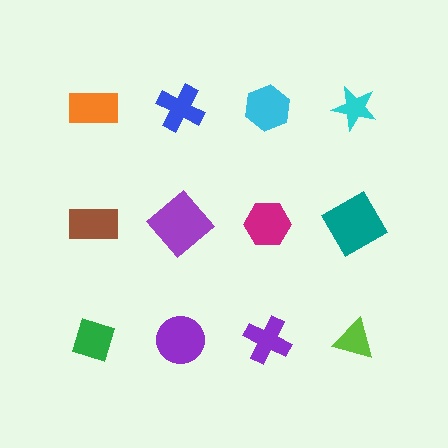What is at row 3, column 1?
A green diamond.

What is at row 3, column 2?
A purple circle.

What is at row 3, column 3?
A purple cross.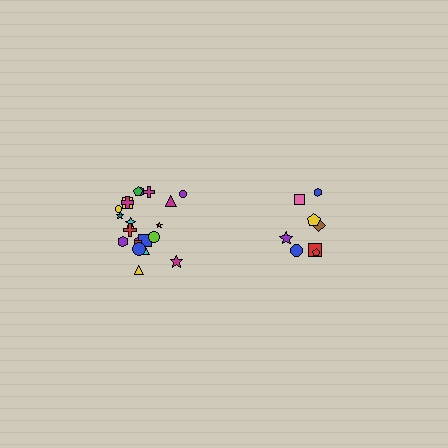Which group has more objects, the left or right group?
The left group.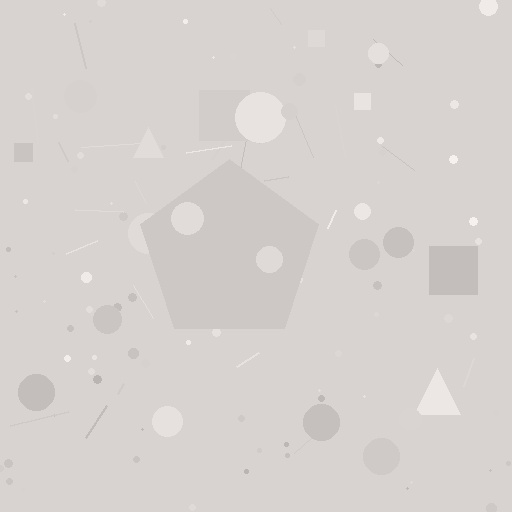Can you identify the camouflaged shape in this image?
The camouflaged shape is a pentagon.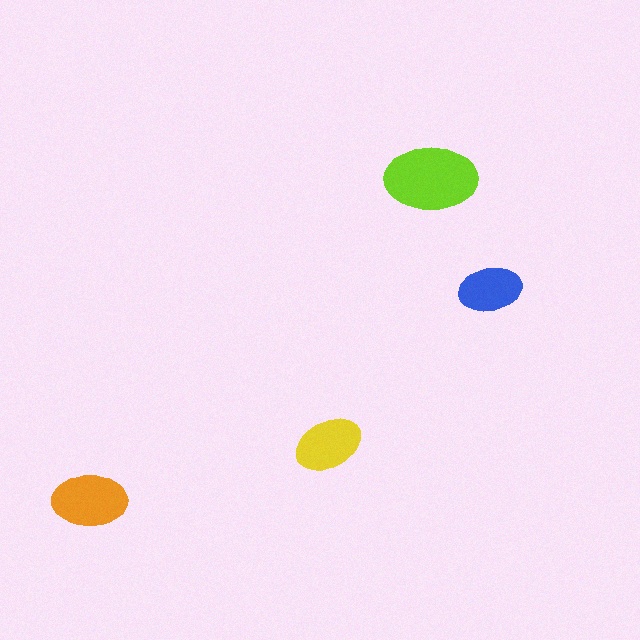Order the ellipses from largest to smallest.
the lime one, the orange one, the yellow one, the blue one.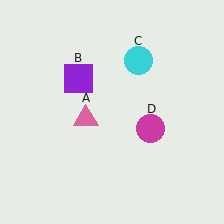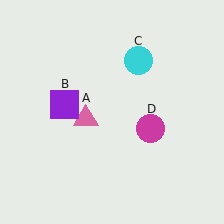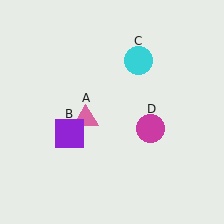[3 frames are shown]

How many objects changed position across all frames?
1 object changed position: purple square (object B).